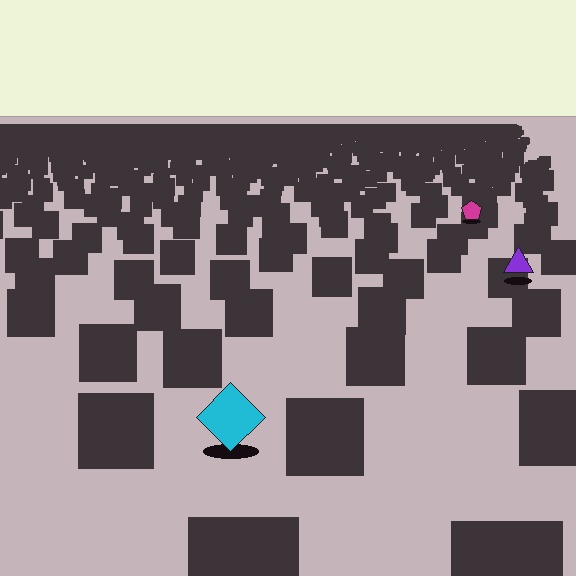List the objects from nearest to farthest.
From nearest to farthest: the cyan diamond, the purple triangle, the magenta pentagon.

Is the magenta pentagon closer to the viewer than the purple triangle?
No. The purple triangle is closer — you can tell from the texture gradient: the ground texture is coarser near it.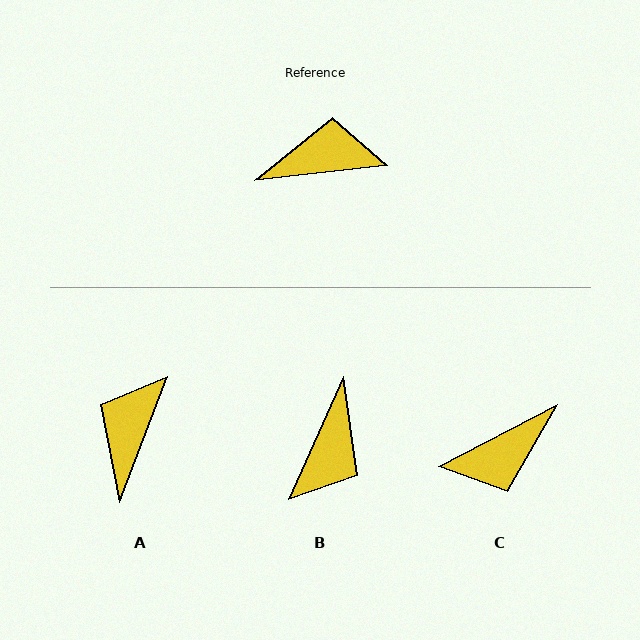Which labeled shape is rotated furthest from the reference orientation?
C, about 159 degrees away.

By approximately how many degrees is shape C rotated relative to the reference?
Approximately 159 degrees clockwise.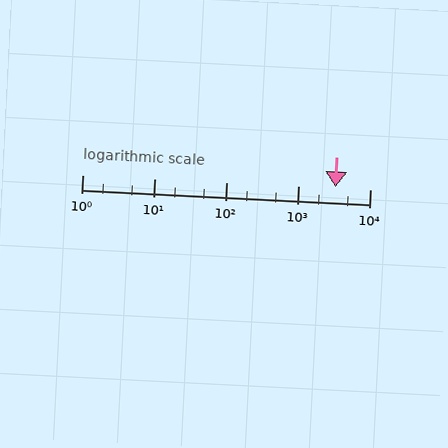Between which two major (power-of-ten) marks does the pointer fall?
The pointer is between 1000 and 10000.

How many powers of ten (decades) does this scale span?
The scale spans 4 decades, from 1 to 10000.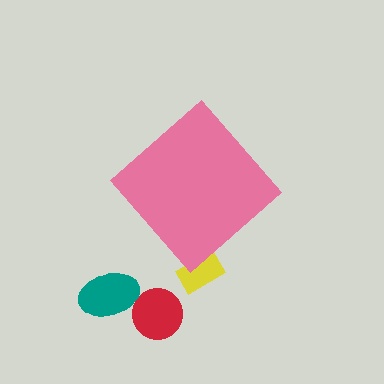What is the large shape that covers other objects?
A pink diamond.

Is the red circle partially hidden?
No, the red circle is fully visible.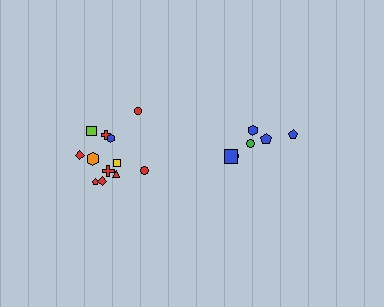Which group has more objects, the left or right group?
The left group.